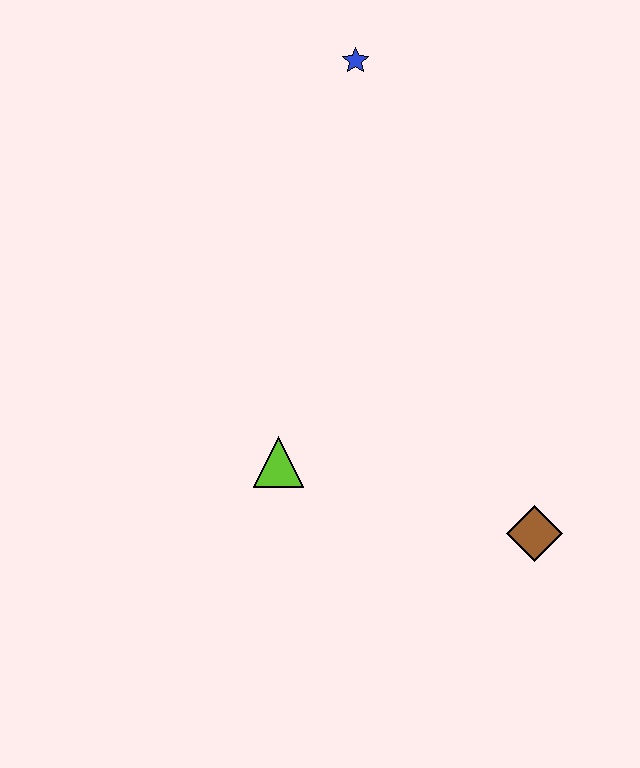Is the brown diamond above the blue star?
No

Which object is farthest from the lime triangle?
The blue star is farthest from the lime triangle.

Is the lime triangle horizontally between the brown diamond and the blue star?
No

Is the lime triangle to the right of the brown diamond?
No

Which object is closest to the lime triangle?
The brown diamond is closest to the lime triangle.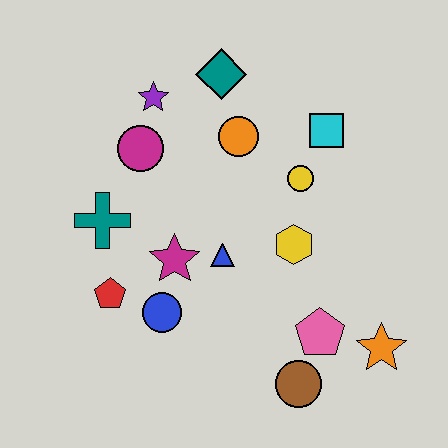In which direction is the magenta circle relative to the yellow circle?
The magenta circle is to the left of the yellow circle.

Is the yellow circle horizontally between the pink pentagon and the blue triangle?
Yes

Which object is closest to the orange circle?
The teal diamond is closest to the orange circle.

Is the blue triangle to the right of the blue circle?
Yes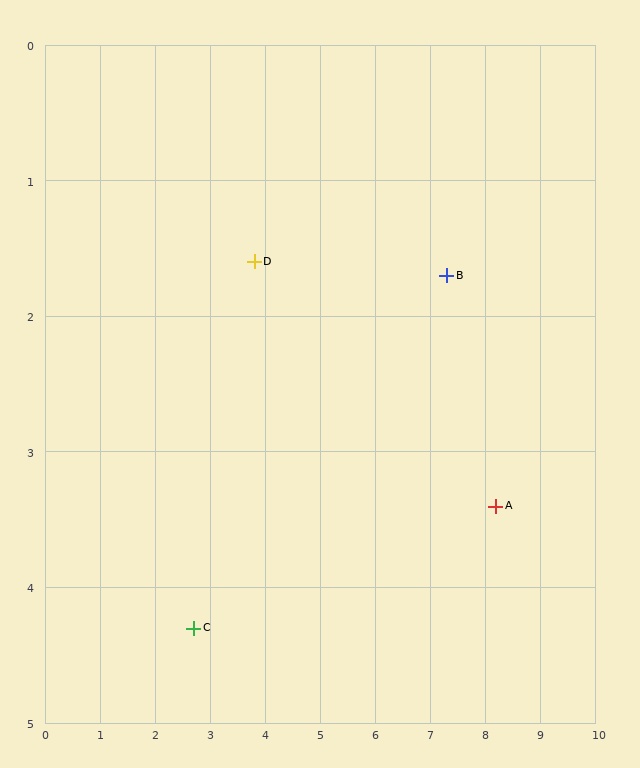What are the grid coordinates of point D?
Point D is at approximately (3.8, 1.6).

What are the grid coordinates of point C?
Point C is at approximately (2.7, 4.3).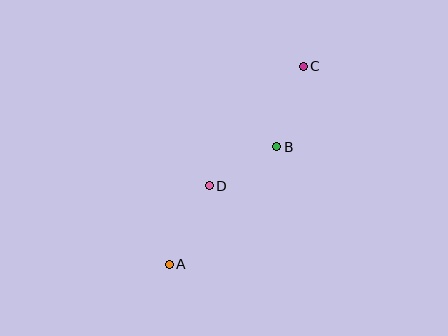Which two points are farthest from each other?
Points A and C are farthest from each other.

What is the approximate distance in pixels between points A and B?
The distance between A and B is approximately 159 pixels.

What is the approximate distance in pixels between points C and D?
The distance between C and D is approximately 152 pixels.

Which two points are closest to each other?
Points B and D are closest to each other.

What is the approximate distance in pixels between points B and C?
The distance between B and C is approximately 85 pixels.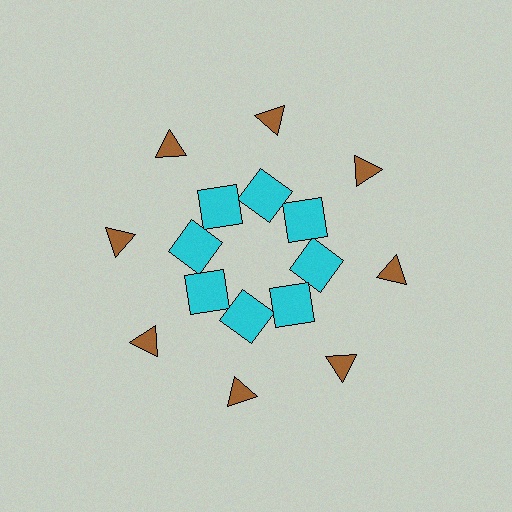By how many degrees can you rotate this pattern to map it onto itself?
The pattern maps onto itself every 45 degrees of rotation.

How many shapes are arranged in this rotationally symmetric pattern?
There are 16 shapes, arranged in 8 groups of 2.